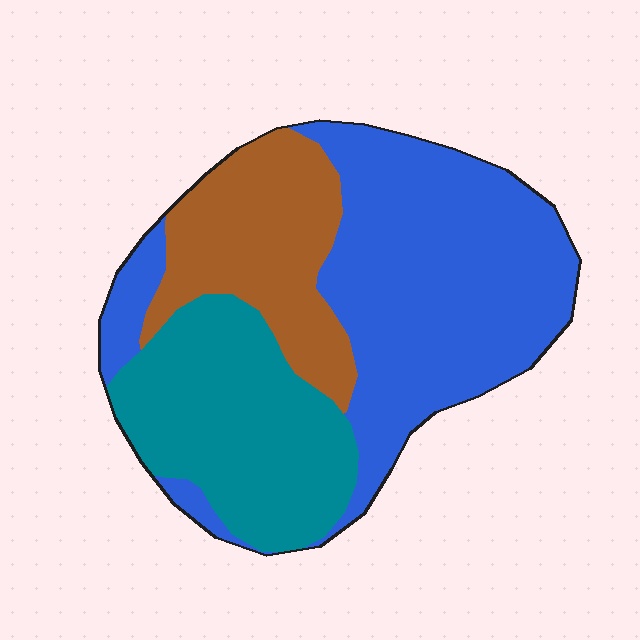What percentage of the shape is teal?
Teal takes up about one quarter (1/4) of the shape.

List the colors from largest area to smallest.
From largest to smallest: blue, teal, brown.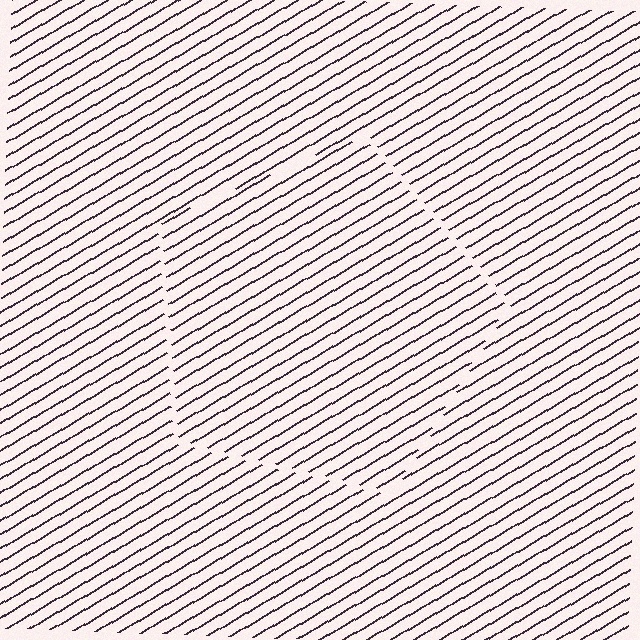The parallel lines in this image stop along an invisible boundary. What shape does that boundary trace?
An illusory pentagon. The interior of the shape contains the same grating, shifted by half a period — the contour is defined by the phase discontinuity where line-ends from the inner and outer gratings abut.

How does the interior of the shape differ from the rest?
The interior of the shape contains the same grating, shifted by half a period — the contour is defined by the phase discontinuity where line-ends from the inner and outer gratings abut.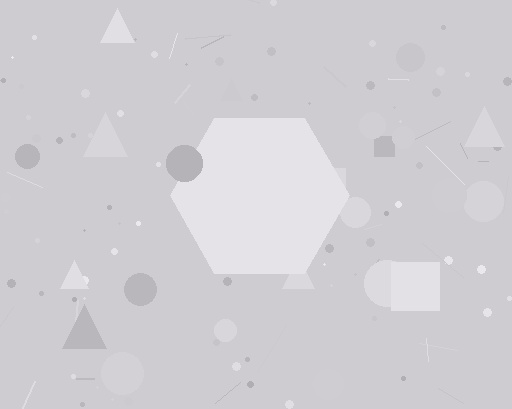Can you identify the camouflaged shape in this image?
The camouflaged shape is a hexagon.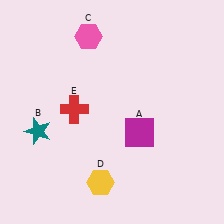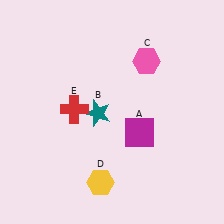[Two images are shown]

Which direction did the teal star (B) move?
The teal star (B) moved right.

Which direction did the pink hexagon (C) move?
The pink hexagon (C) moved right.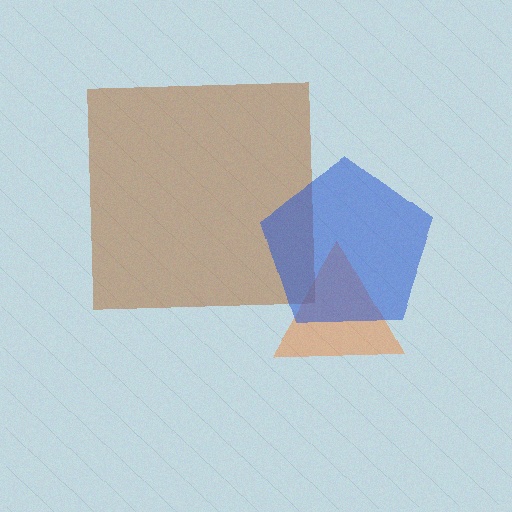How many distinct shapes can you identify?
There are 3 distinct shapes: an orange triangle, a brown square, a blue pentagon.